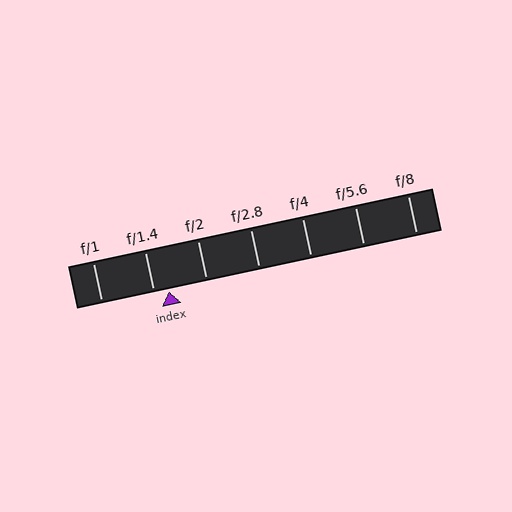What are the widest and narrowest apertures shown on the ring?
The widest aperture shown is f/1 and the narrowest is f/8.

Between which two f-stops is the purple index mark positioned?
The index mark is between f/1.4 and f/2.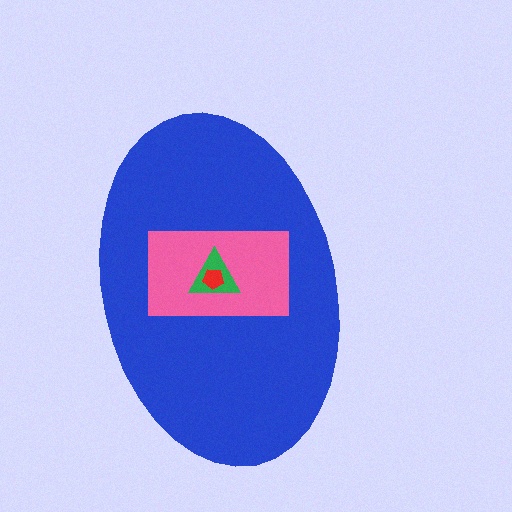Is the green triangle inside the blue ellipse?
Yes.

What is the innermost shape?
The red pentagon.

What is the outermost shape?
The blue ellipse.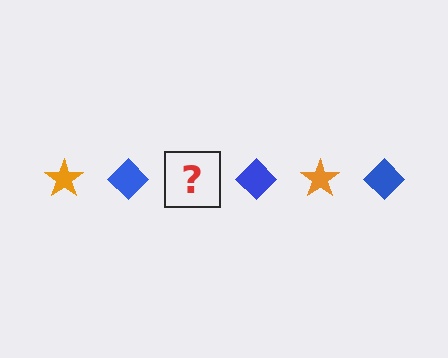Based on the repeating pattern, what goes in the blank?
The blank should be an orange star.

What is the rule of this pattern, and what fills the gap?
The rule is that the pattern alternates between orange star and blue diamond. The gap should be filled with an orange star.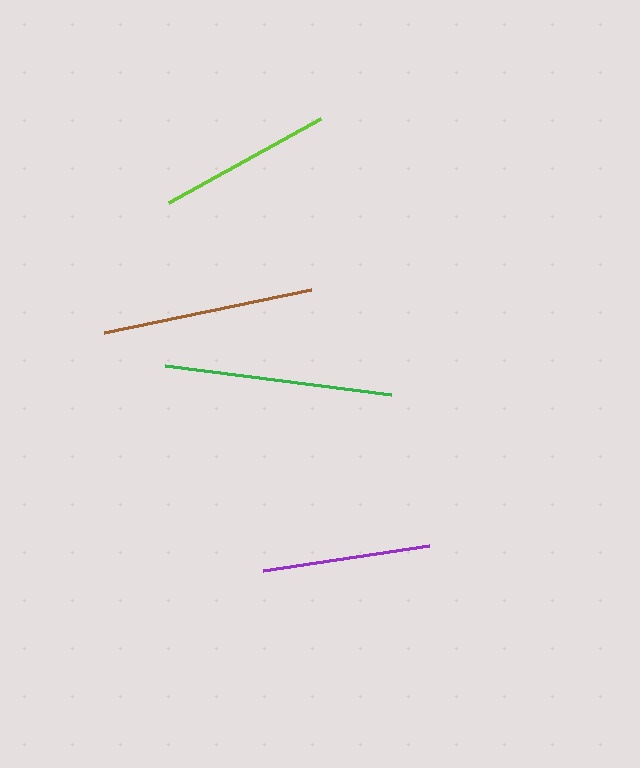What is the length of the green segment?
The green segment is approximately 227 pixels long.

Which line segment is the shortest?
The purple line is the shortest at approximately 168 pixels.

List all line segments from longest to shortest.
From longest to shortest: green, brown, lime, purple.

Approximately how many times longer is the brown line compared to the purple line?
The brown line is approximately 1.3 times the length of the purple line.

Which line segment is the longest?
The green line is the longest at approximately 227 pixels.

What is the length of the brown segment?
The brown segment is approximately 211 pixels long.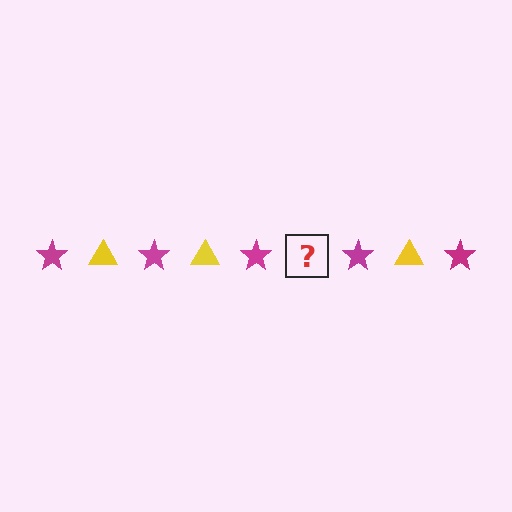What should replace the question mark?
The question mark should be replaced with a yellow triangle.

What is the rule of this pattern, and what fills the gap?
The rule is that the pattern alternates between magenta star and yellow triangle. The gap should be filled with a yellow triangle.